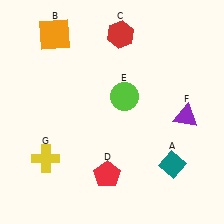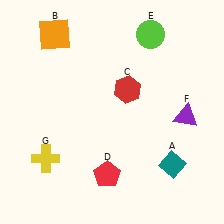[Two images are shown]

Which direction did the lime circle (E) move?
The lime circle (E) moved up.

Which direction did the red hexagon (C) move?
The red hexagon (C) moved down.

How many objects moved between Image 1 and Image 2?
2 objects moved between the two images.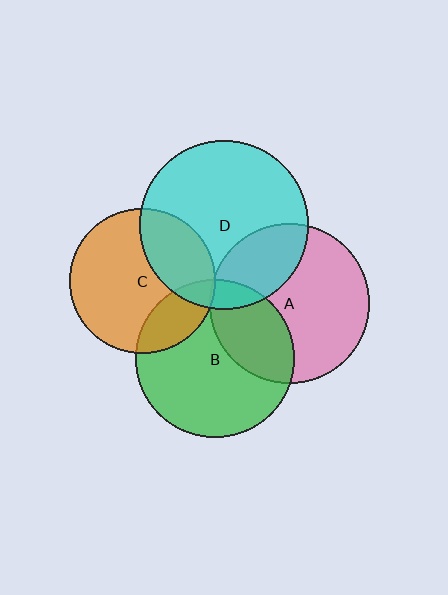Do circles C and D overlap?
Yes.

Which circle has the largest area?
Circle D (cyan).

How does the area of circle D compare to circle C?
Approximately 1.4 times.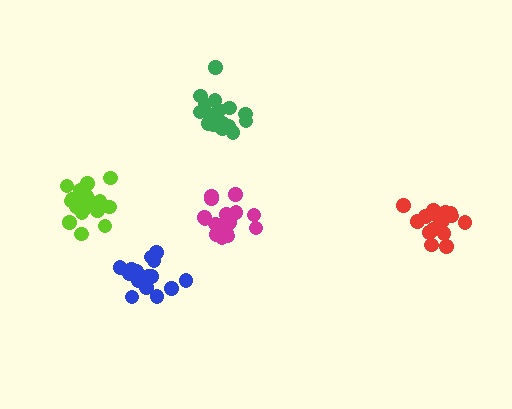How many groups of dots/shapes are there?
There are 5 groups.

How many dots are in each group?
Group 1: 18 dots, Group 2: 18 dots, Group 3: 18 dots, Group 4: 16 dots, Group 5: 18 dots (88 total).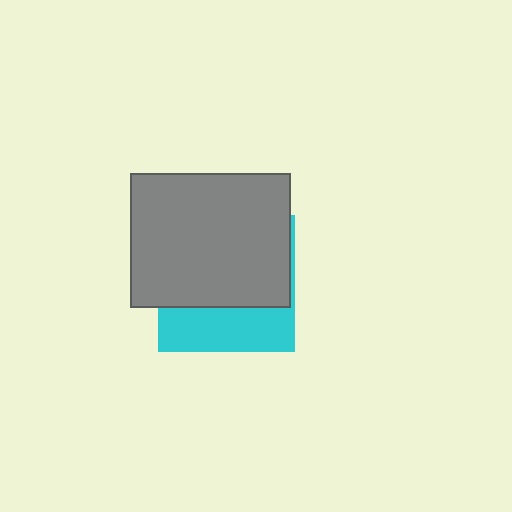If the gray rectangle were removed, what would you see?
You would see the complete cyan square.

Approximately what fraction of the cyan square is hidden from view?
Roughly 66% of the cyan square is hidden behind the gray rectangle.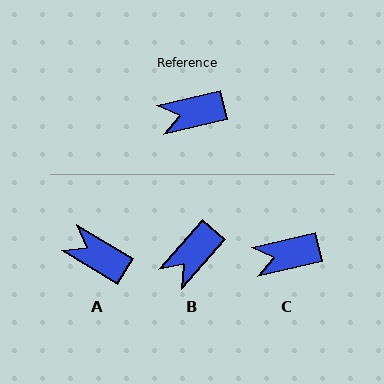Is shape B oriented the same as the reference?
No, it is off by about 36 degrees.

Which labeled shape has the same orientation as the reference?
C.